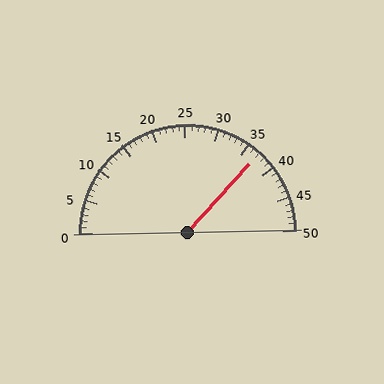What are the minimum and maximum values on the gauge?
The gauge ranges from 0 to 50.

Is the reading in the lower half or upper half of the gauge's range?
The reading is in the upper half of the range (0 to 50).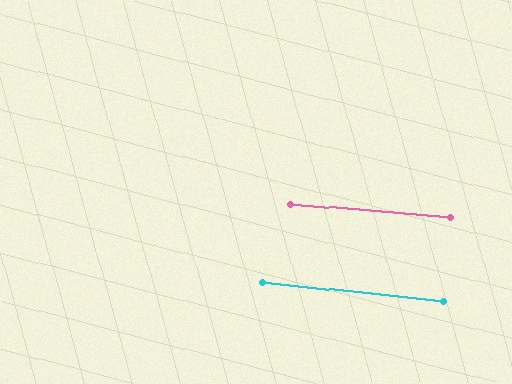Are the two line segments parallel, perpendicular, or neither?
Parallel — their directions differ by only 1.0°.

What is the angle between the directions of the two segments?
Approximately 1 degree.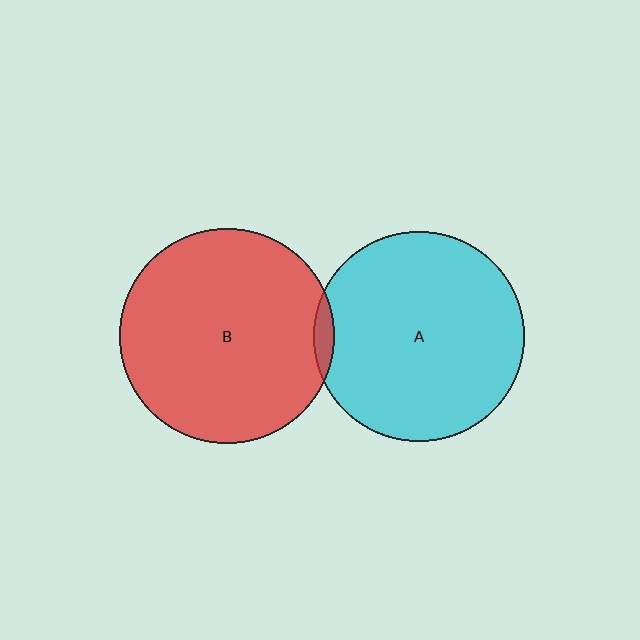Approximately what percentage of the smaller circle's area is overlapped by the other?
Approximately 5%.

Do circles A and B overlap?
Yes.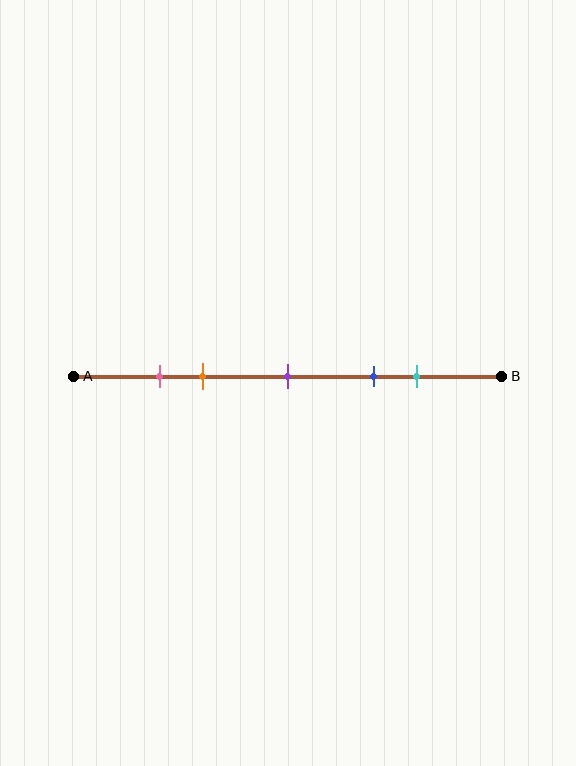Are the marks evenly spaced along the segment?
No, the marks are not evenly spaced.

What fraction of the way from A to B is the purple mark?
The purple mark is approximately 50% (0.5) of the way from A to B.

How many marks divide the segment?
There are 5 marks dividing the segment.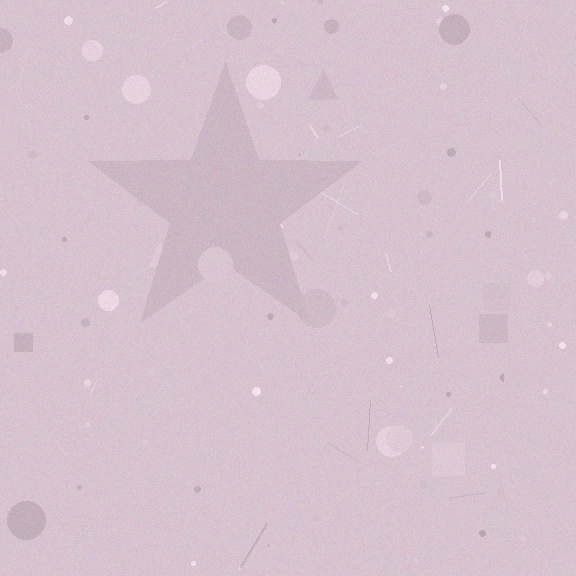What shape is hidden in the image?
A star is hidden in the image.